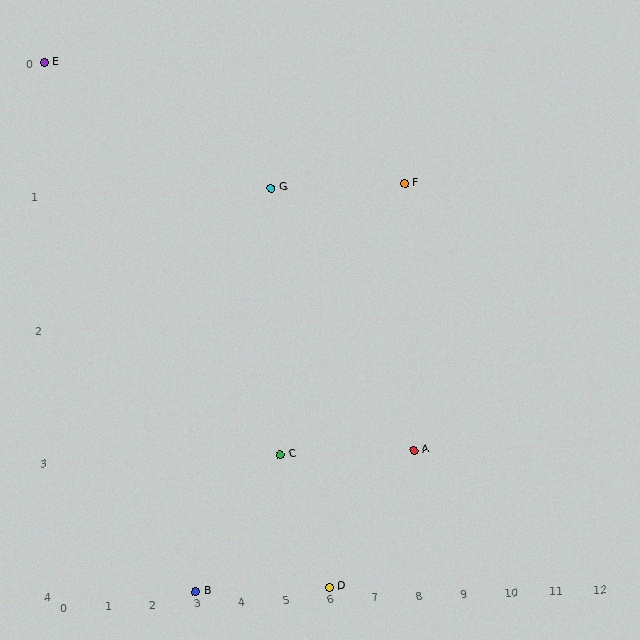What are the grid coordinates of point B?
Point B is at grid coordinates (3, 4).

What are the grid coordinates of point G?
Point G is at grid coordinates (5, 1).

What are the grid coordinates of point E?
Point E is at grid coordinates (0, 0).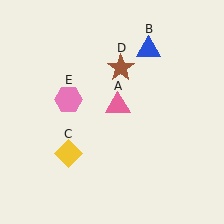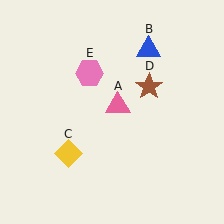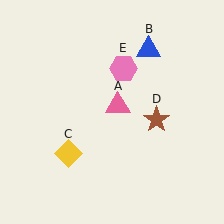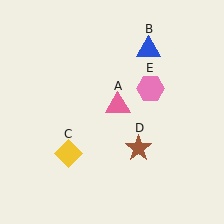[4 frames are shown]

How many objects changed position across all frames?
2 objects changed position: brown star (object D), pink hexagon (object E).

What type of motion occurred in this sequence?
The brown star (object D), pink hexagon (object E) rotated clockwise around the center of the scene.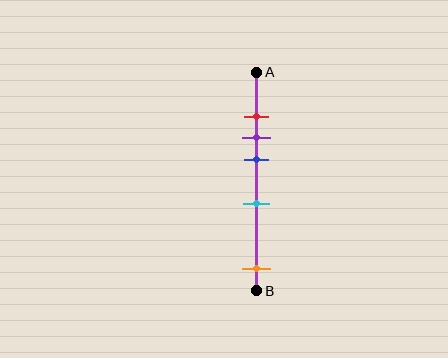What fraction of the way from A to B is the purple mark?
The purple mark is approximately 30% (0.3) of the way from A to B.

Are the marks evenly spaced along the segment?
No, the marks are not evenly spaced.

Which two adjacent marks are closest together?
The red and purple marks are the closest adjacent pair.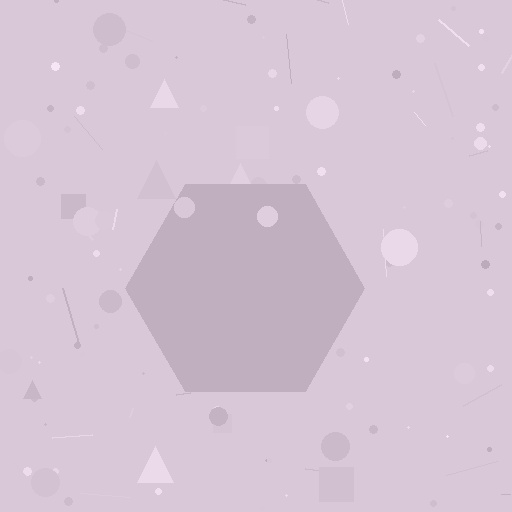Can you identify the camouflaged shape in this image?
The camouflaged shape is a hexagon.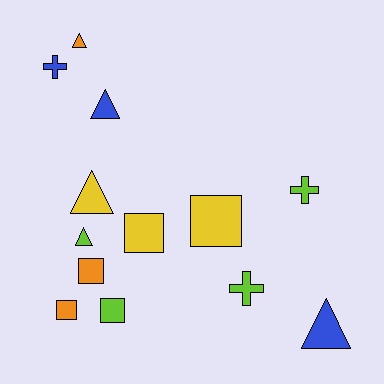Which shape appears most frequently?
Square, with 5 objects.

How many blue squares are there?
There are no blue squares.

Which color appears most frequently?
Lime, with 4 objects.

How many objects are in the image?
There are 13 objects.